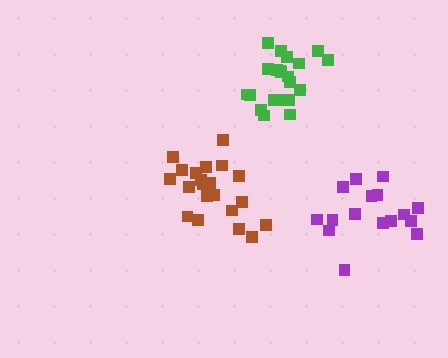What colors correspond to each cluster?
The clusters are colored: brown, purple, green.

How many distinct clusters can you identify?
There are 3 distinct clusters.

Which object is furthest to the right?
The purple cluster is rightmost.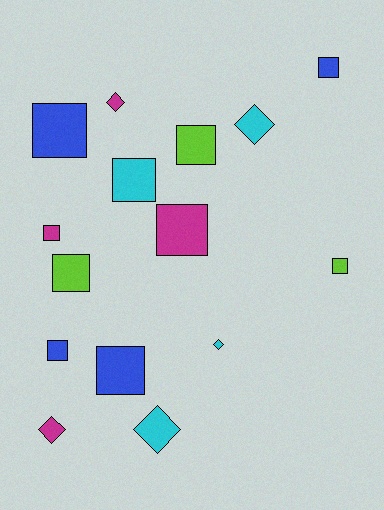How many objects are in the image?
There are 15 objects.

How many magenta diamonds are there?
There are 2 magenta diamonds.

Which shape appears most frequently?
Square, with 10 objects.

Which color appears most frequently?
Magenta, with 4 objects.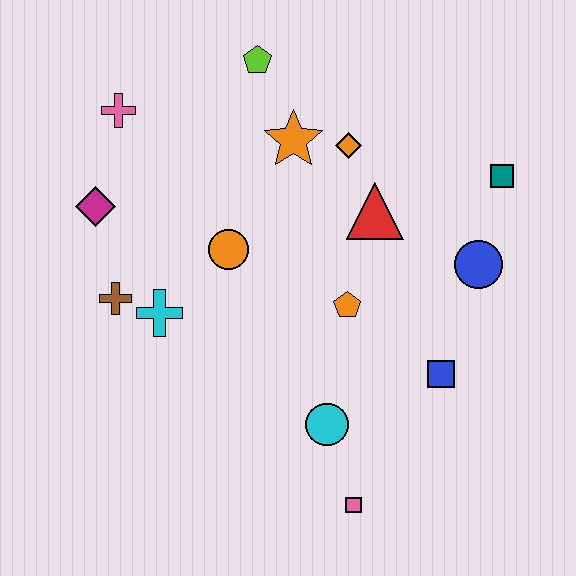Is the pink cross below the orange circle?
No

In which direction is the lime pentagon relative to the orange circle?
The lime pentagon is above the orange circle.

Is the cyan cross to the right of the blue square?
No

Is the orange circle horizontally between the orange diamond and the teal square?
No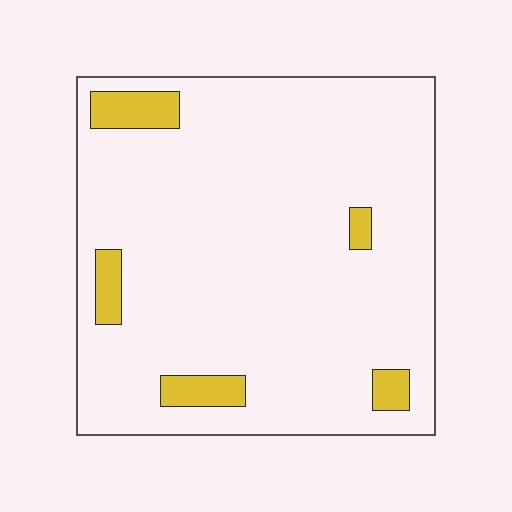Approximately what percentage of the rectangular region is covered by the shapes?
Approximately 10%.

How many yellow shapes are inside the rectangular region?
5.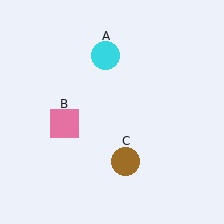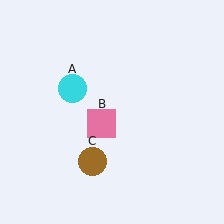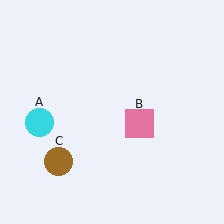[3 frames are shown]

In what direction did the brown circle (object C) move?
The brown circle (object C) moved left.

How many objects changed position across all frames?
3 objects changed position: cyan circle (object A), pink square (object B), brown circle (object C).